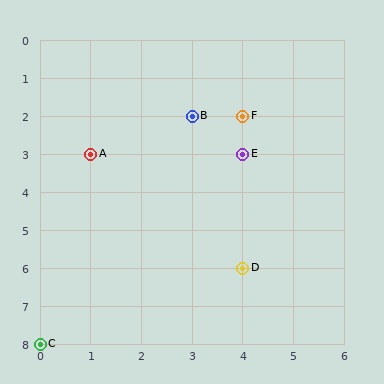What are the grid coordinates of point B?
Point B is at grid coordinates (3, 2).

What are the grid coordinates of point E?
Point E is at grid coordinates (4, 3).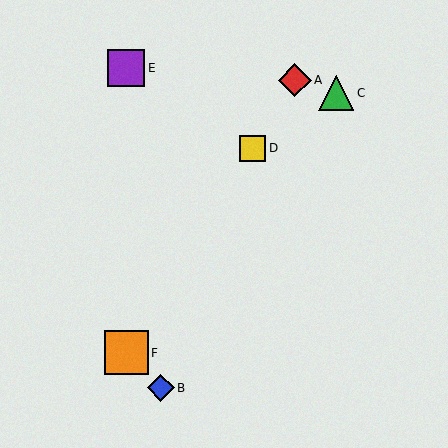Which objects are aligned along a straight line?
Objects A, D, F are aligned along a straight line.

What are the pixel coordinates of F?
Object F is at (126, 353).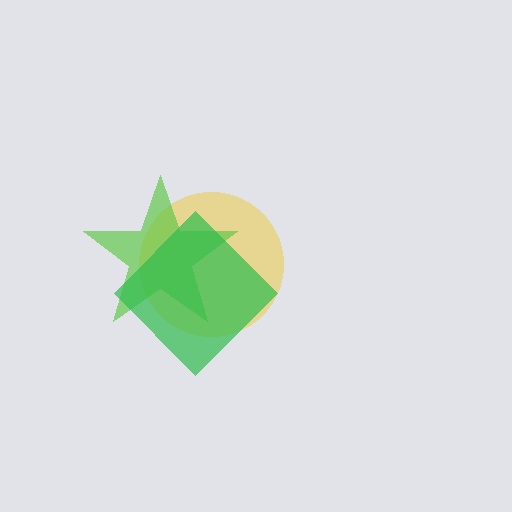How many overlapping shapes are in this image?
There are 3 overlapping shapes in the image.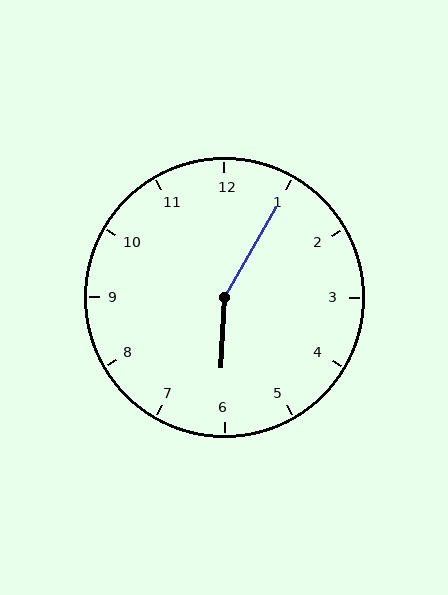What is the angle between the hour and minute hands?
Approximately 152 degrees.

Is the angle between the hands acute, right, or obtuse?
It is obtuse.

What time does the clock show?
6:05.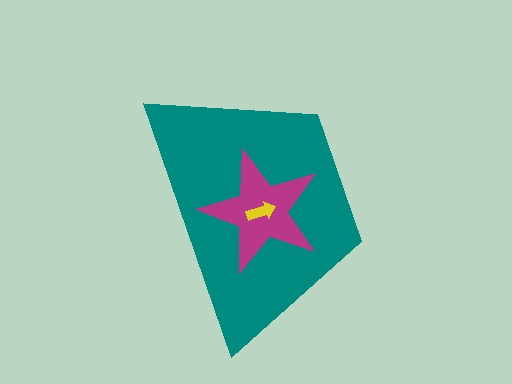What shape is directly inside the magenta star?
The yellow arrow.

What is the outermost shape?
The teal trapezoid.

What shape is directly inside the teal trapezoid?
The magenta star.